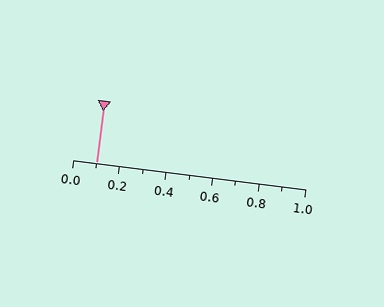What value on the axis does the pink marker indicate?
The marker indicates approximately 0.1.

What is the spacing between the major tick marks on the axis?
The major ticks are spaced 0.2 apart.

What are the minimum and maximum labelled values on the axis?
The axis runs from 0.0 to 1.0.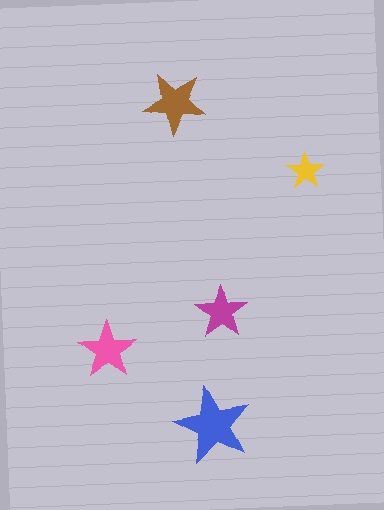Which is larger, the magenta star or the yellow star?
The magenta one.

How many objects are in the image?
There are 5 objects in the image.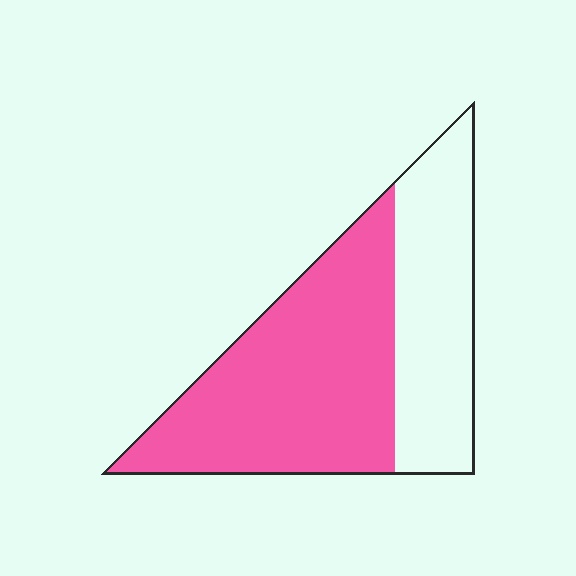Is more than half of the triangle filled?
Yes.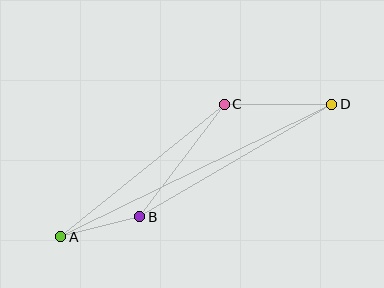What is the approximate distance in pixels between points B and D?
The distance between B and D is approximately 223 pixels.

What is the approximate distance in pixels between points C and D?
The distance between C and D is approximately 107 pixels.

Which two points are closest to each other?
Points A and B are closest to each other.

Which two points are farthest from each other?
Points A and D are farthest from each other.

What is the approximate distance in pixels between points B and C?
The distance between B and C is approximately 141 pixels.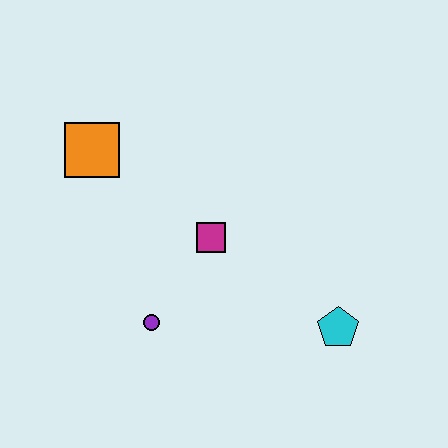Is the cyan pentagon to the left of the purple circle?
No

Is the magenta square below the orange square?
Yes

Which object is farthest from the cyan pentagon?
The orange square is farthest from the cyan pentagon.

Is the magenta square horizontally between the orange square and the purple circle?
No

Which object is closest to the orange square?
The magenta square is closest to the orange square.